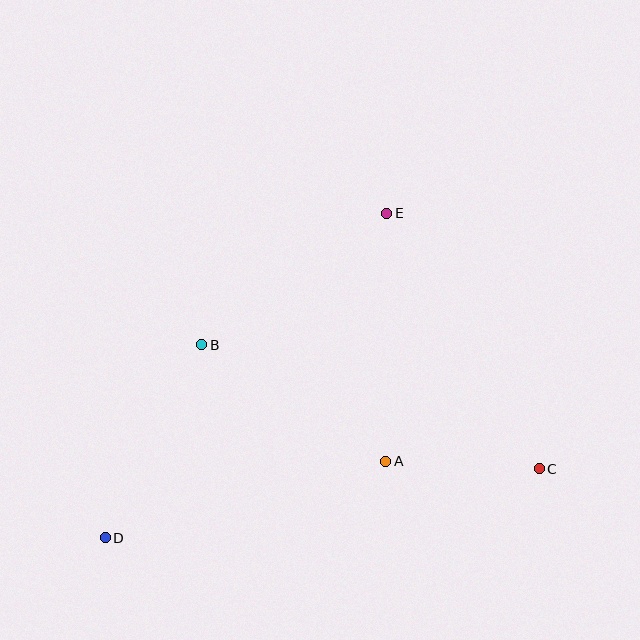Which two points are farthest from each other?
Points C and D are farthest from each other.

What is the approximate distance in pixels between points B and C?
The distance between B and C is approximately 359 pixels.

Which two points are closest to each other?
Points A and C are closest to each other.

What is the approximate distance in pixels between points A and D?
The distance between A and D is approximately 291 pixels.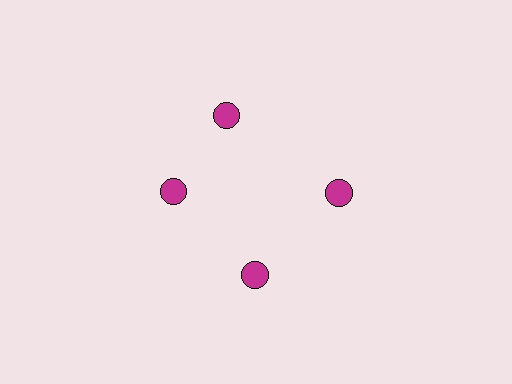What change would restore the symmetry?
The symmetry would be restored by rotating it back into even spacing with its neighbors so that all 4 circles sit at equal angles and equal distance from the center.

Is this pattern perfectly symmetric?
No. The 4 magenta circles are arranged in a ring, but one element near the 12 o'clock position is rotated out of alignment along the ring, breaking the 4-fold rotational symmetry.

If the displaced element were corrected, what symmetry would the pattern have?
It would have 4-fold rotational symmetry — the pattern would map onto itself every 90 degrees.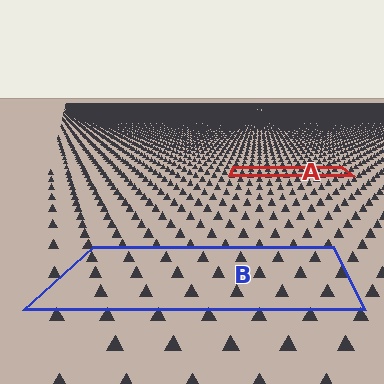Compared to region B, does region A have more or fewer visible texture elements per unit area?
Region A has more texture elements per unit area — they are packed more densely because it is farther away.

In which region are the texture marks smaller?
The texture marks are smaller in region A, because it is farther away.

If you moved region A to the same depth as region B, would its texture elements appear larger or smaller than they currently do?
They would appear larger. At a closer depth, the same texture elements are projected at a bigger on-screen size.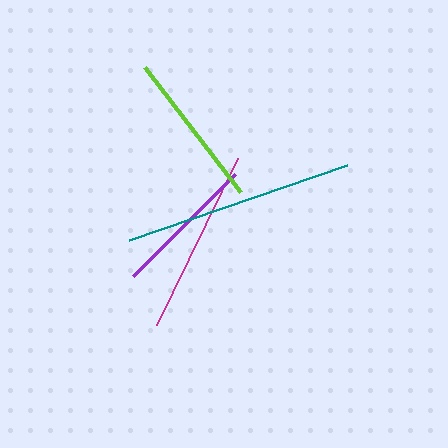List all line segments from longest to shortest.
From longest to shortest: teal, magenta, lime, purple.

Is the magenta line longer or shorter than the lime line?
The magenta line is longer than the lime line.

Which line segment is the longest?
The teal line is the longest at approximately 230 pixels.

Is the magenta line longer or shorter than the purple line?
The magenta line is longer than the purple line.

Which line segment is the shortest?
The purple line is the shortest at approximately 145 pixels.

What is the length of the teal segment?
The teal segment is approximately 230 pixels long.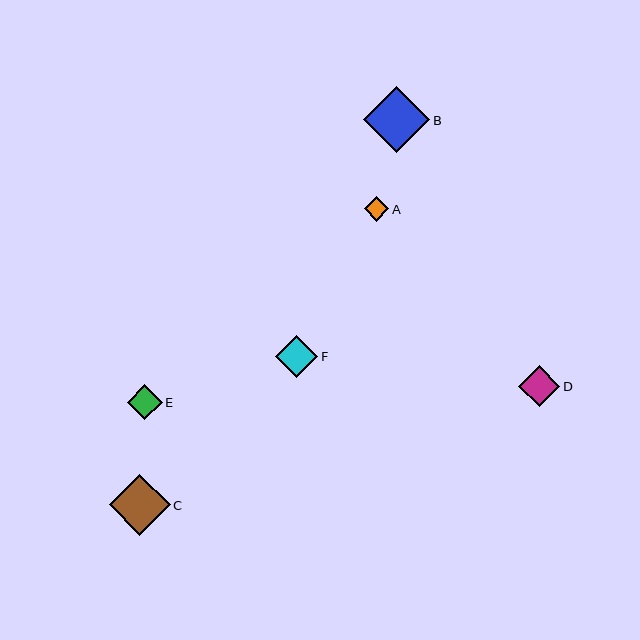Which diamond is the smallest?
Diamond A is the smallest with a size of approximately 25 pixels.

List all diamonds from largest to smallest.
From largest to smallest: B, C, F, D, E, A.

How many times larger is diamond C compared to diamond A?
Diamond C is approximately 2.4 times the size of diamond A.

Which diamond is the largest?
Diamond B is the largest with a size of approximately 66 pixels.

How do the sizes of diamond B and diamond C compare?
Diamond B and diamond C are approximately the same size.